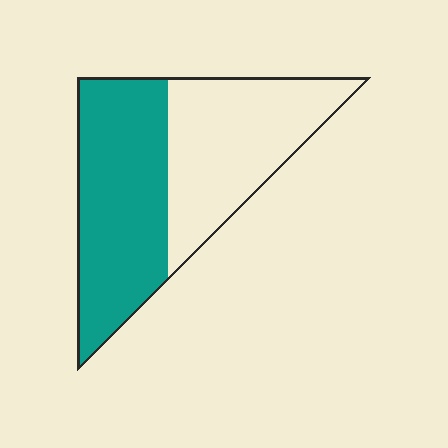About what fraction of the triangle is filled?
About one half (1/2).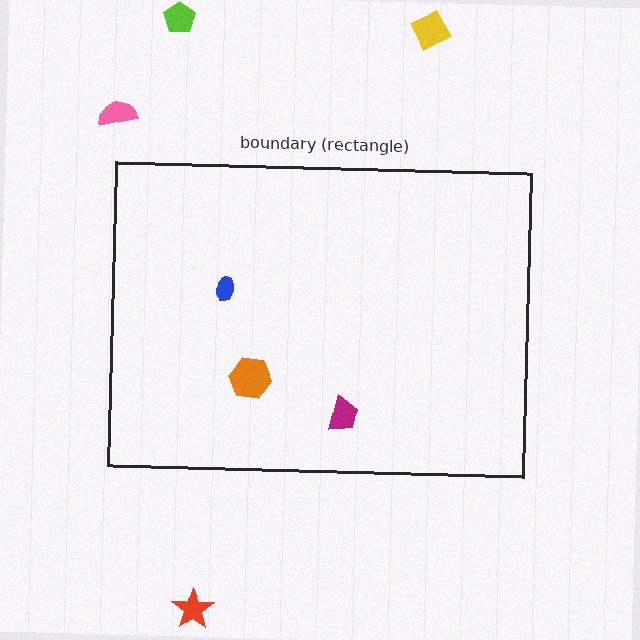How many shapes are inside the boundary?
3 inside, 4 outside.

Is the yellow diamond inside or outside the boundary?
Outside.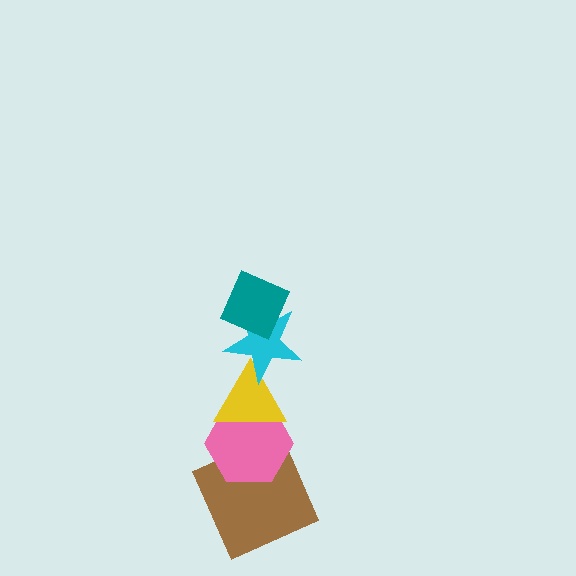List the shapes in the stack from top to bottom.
From top to bottom: the teal diamond, the cyan star, the yellow triangle, the pink hexagon, the brown square.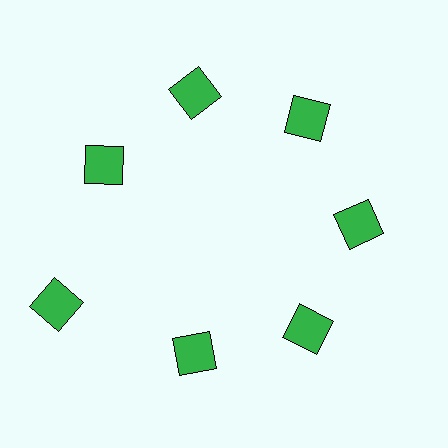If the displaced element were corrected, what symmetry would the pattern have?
It would have 7-fold rotational symmetry — the pattern would map onto itself every 51 degrees.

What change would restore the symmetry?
The symmetry would be restored by moving it inward, back onto the ring so that all 7 squares sit at equal angles and equal distance from the center.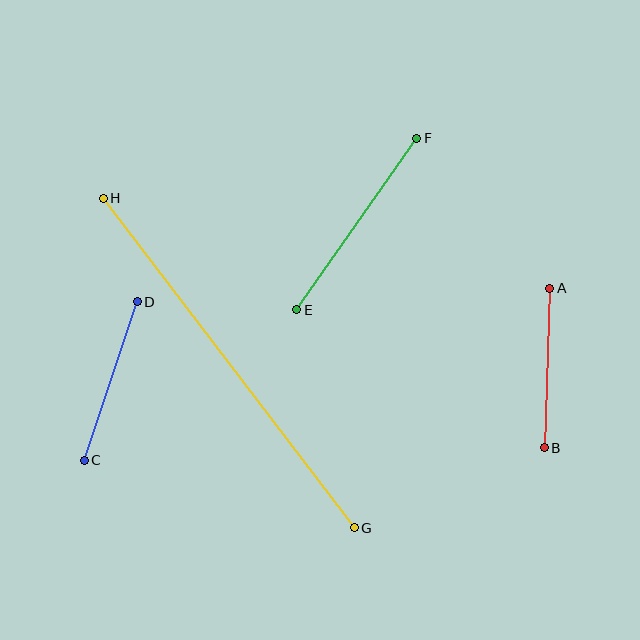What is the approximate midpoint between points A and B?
The midpoint is at approximately (547, 368) pixels.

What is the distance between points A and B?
The distance is approximately 160 pixels.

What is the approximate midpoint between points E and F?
The midpoint is at approximately (357, 224) pixels.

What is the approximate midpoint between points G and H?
The midpoint is at approximately (229, 363) pixels.